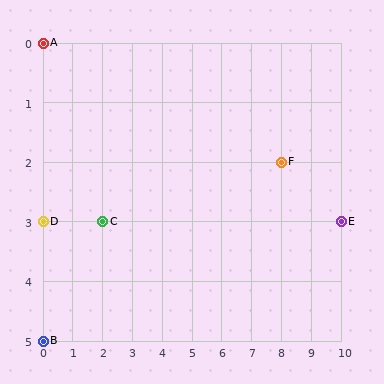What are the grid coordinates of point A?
Point A is at grid coordinates (0, 0).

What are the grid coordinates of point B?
Point B is at grid coordinates (0, 5).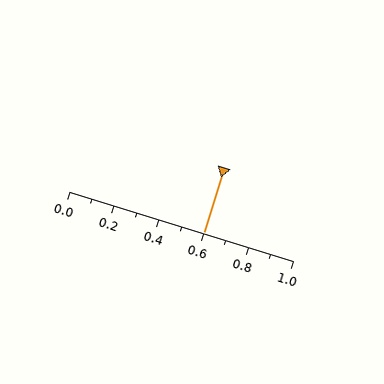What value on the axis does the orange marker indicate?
The marker indicates approximately 0.6.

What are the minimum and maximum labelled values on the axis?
The axis runs from 0.0 to 1.0.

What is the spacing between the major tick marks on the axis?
The major ticks are spaced 0.2 apart.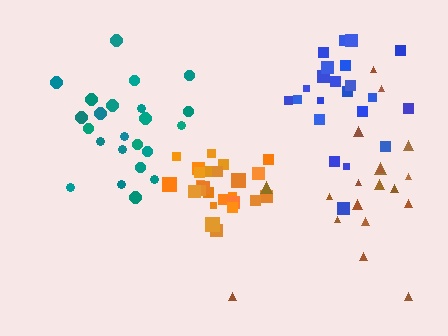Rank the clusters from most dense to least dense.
orange, teal, blue, brown.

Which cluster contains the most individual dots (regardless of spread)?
Orange (25).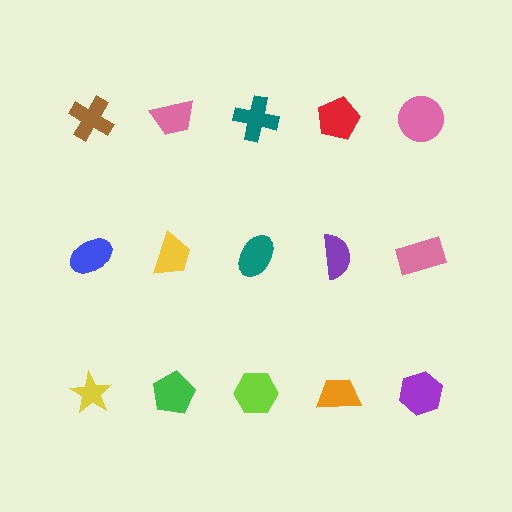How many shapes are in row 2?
5 shapes.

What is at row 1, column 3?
A teal cross.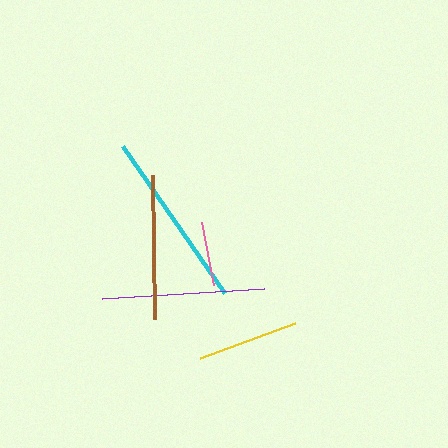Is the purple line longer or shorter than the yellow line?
The purple line is longer than the yellow line.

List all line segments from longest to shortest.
From longest to shortest: cyan, purple, brown, yellow, pink.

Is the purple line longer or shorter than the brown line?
The purple line is longer than the brown line.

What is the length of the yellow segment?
The yellow segment is approximately 101 pixels long.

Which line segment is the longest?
The cyan line is the longest at approximately 178 pixels.